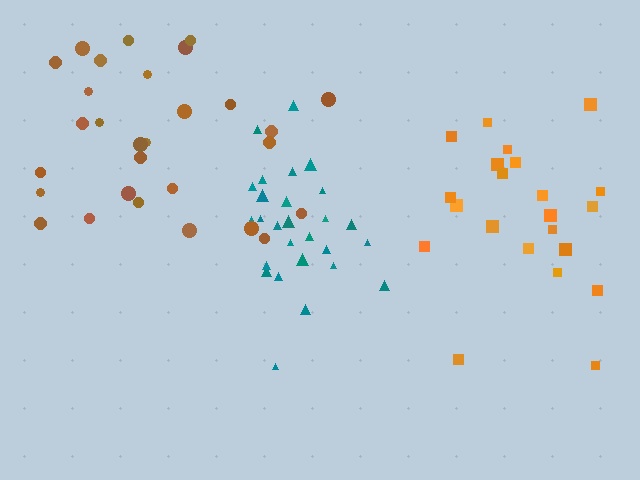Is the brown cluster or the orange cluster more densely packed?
Brown.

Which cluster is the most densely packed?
Teal.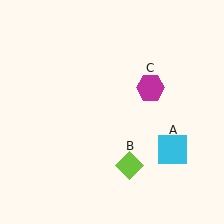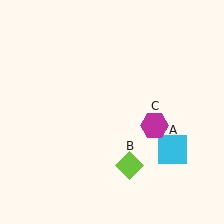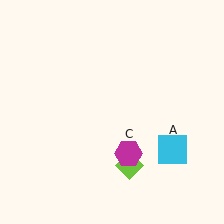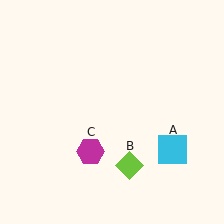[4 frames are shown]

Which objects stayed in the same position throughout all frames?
Cyan square (object A) and lime diamond (object B) remained stationary.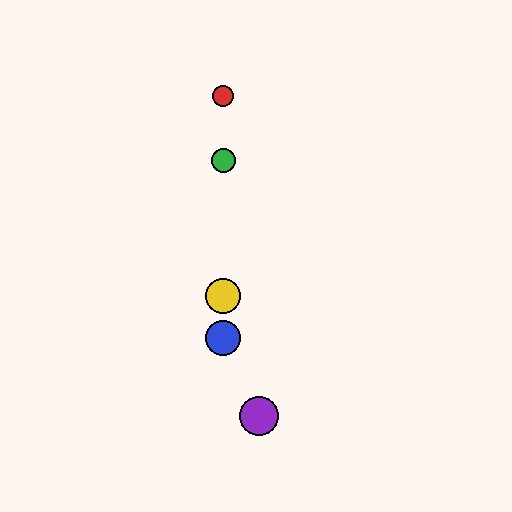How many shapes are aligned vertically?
4 shapes (the red circle, the blue circle, the green circle, the yellow circle) are aligned vertically.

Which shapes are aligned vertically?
The red circle, the blue circle, the green circle, the yellow circle are aligned vertically.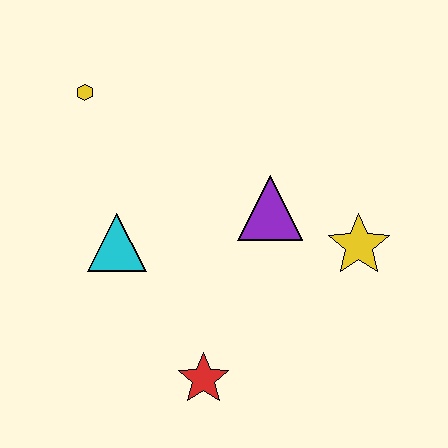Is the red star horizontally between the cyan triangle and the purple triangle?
Yes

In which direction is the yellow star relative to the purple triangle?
The yellow star is to the right of the purple triangle.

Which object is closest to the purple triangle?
The yellow star is closest to the purple triangle.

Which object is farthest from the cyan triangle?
The yellow star is farthest from the cyan triangle.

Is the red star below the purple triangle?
Yes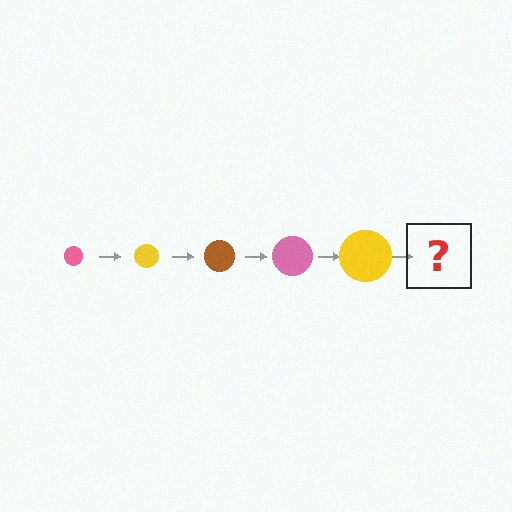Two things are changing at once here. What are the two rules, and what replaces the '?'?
The two rules are that the circle grows larger each step and the color cycles through pink, yellow, and brown. The '?' should be a brown circle, larger than the previous one.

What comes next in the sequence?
The next element should be a brown circle, larger than the previous one.